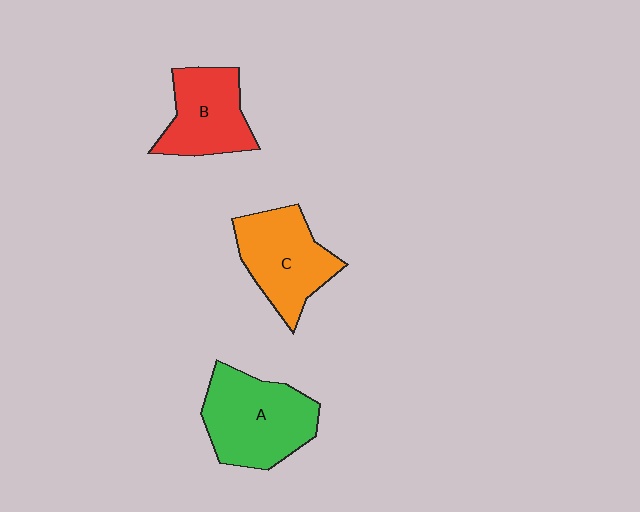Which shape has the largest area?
Shape A (green).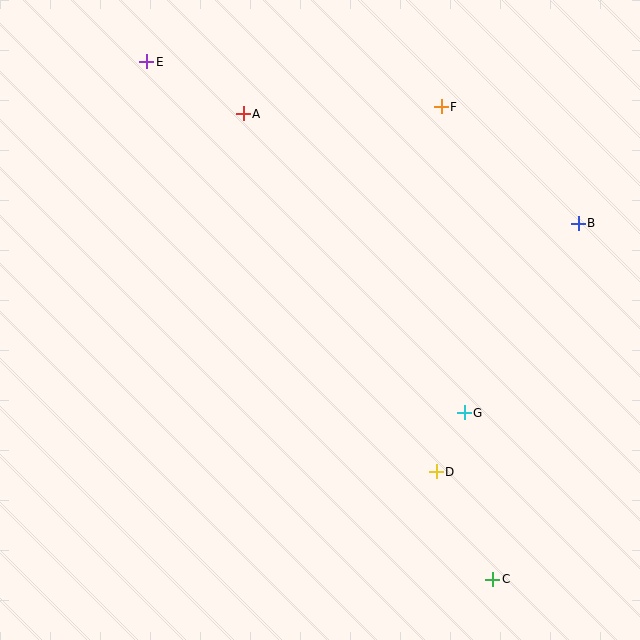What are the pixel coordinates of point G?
Point G is at (464, 413).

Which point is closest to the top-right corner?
Point F is closest to the top-right corner.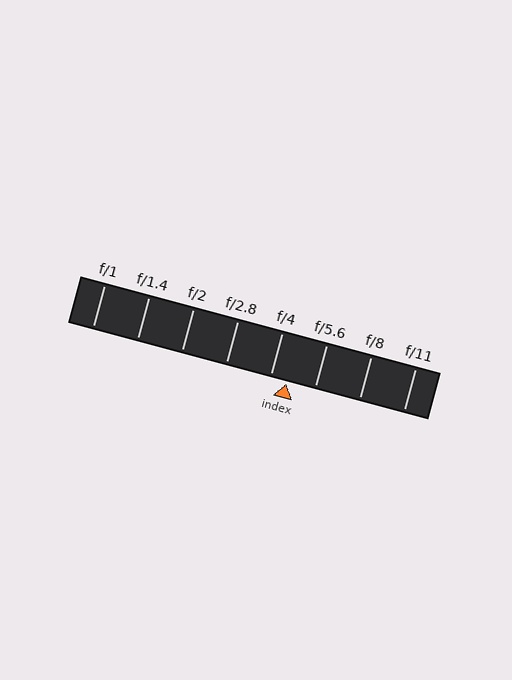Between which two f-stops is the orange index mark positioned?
The index mark is between f/4 and f/5.6.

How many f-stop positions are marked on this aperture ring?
There are 8 f-stop positions marked.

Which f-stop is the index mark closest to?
The index mark is closest to f/4.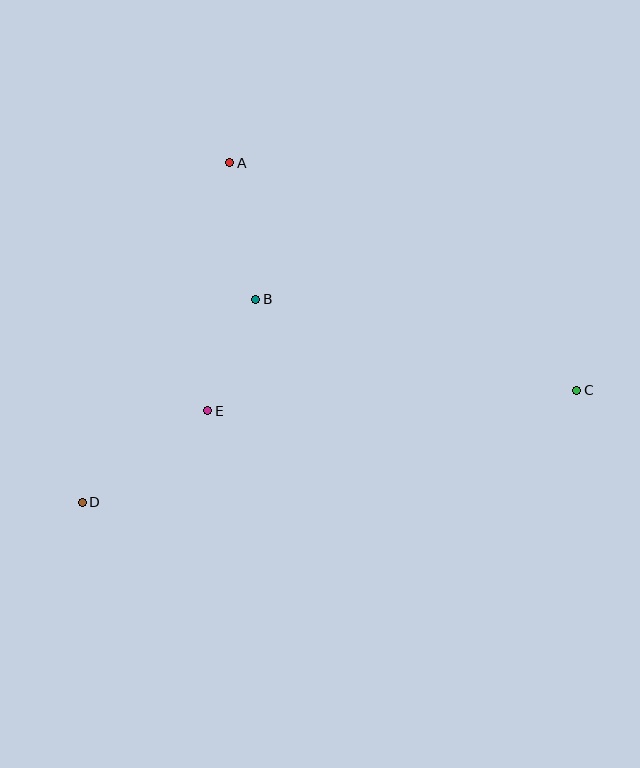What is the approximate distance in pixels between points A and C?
The distance between A and C is approximately 415 pixels.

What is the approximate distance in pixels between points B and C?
The distance between B and C is approximately 334 pixels.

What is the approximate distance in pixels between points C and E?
The distance between C and E is approximately 369 pixels.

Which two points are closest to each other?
Points B and E are closest to each other.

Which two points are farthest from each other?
Points C and D are farthest from each other.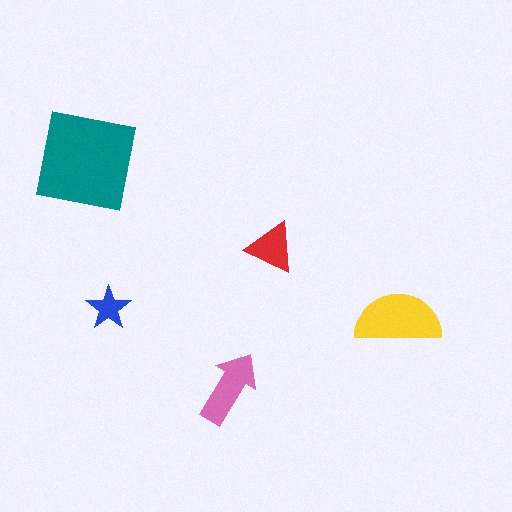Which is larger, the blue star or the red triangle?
The red triangle.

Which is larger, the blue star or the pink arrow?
The pink arrow.